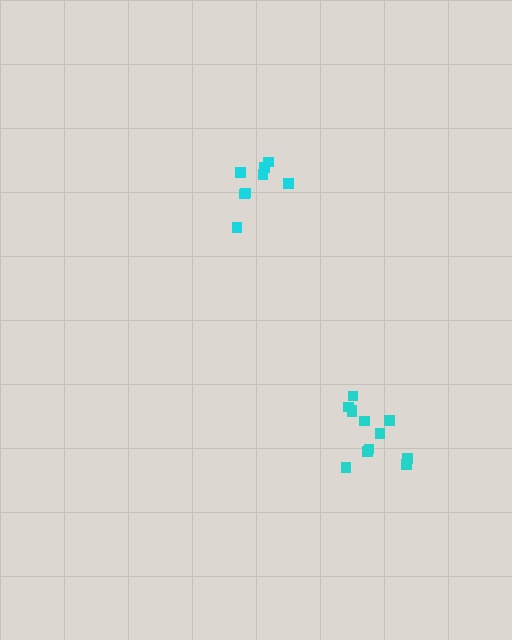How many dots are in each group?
Group 1: 8 dots, Group 2: 12 dots (20 total).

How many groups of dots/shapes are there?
There are 2 groups.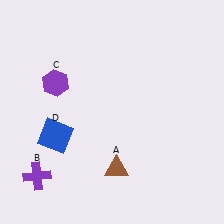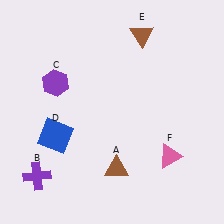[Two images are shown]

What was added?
A brown triangle (E), a pink triangle (F) were added in Image 2.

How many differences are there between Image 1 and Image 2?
There are 2 differences between the two images.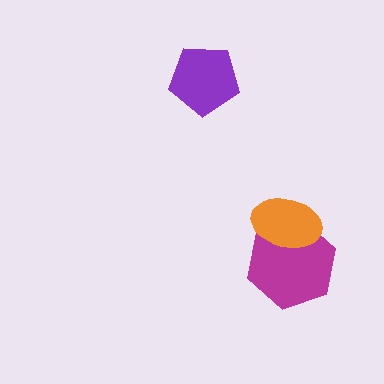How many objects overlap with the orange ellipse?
1 object overlaps with the orange ellipse.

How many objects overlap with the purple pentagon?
0 objects overlap with the purple pentagon.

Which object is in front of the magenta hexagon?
The orange ellipse is in front of the magenta hexagon.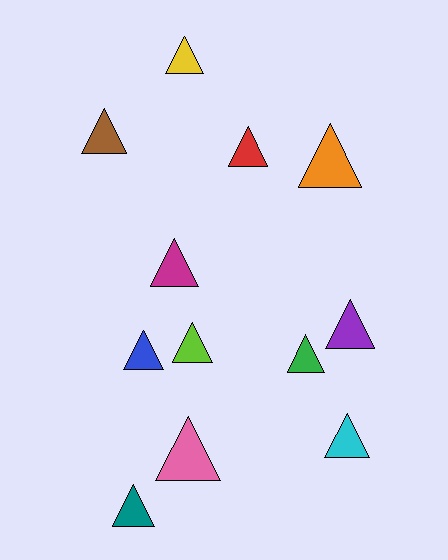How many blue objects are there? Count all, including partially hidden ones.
There is 1 blue object.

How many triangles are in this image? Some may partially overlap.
There are 12 triangles.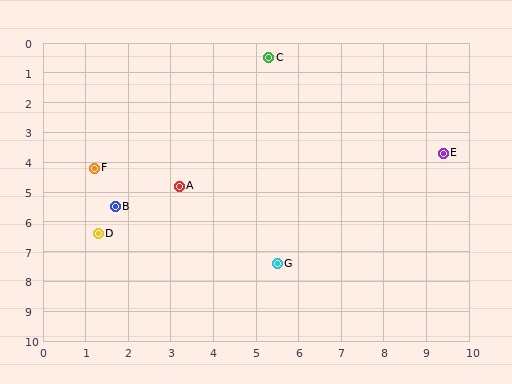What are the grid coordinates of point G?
Point G is at approximately (5.5, 7.4).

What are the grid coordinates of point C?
Point C is at approximately (5.3, 0.5).